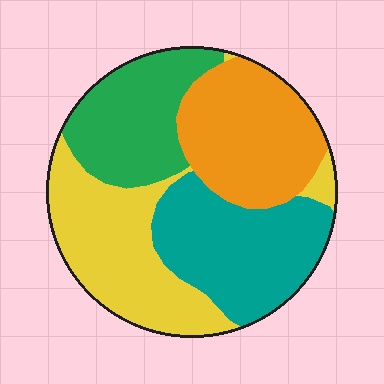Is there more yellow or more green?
Yellow.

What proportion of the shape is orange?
Orange covers 25% of the shape.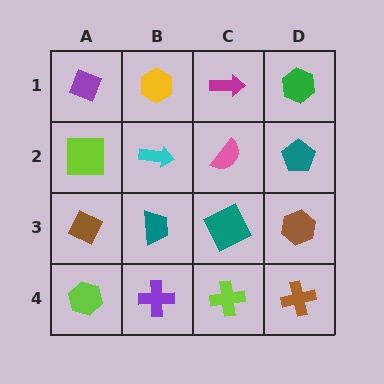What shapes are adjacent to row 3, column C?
A pink semicircle (row 2, column C), a lime cross (row 4, column C), a teal trapezoid (row 3, column B), a brown hexagon (row 3, column D).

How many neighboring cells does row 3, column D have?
3.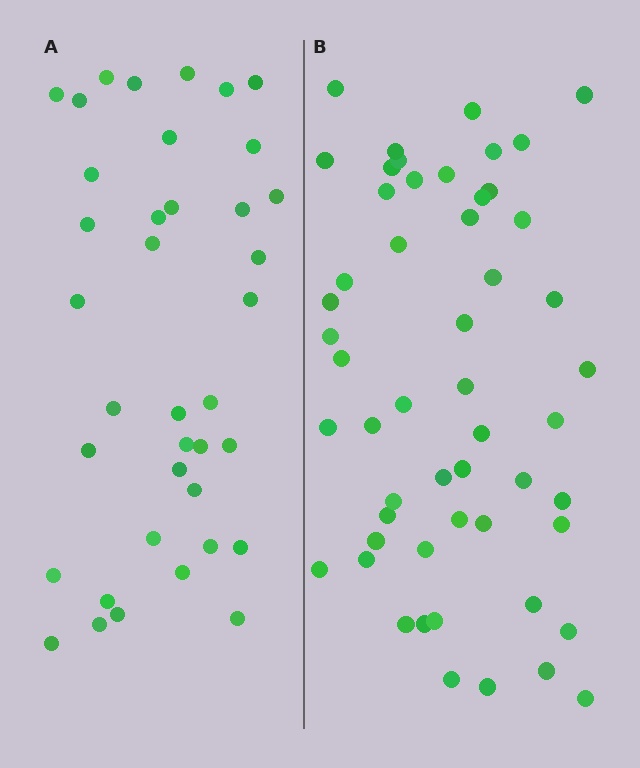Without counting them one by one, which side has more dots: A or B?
Region B (the right region) has more dots.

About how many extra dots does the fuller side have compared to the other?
Region B has approximately 15 more dots than region A.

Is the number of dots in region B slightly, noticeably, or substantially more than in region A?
Region B has noticeably more, but not dramatically so. The ratio is roughly 1.4 to 1.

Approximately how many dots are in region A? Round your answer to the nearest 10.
About 40 dots. (The exact count is 38, which rounds to 40.)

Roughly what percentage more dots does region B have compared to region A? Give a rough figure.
About 40% more.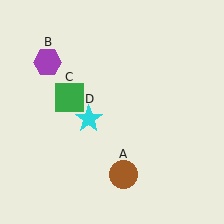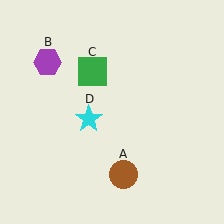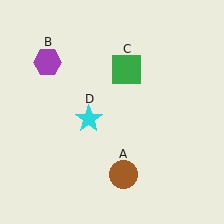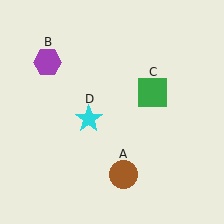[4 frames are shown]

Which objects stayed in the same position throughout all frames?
Brown circle (object A) and purple hexagon (object B) and cyan star (object D) remained stationary.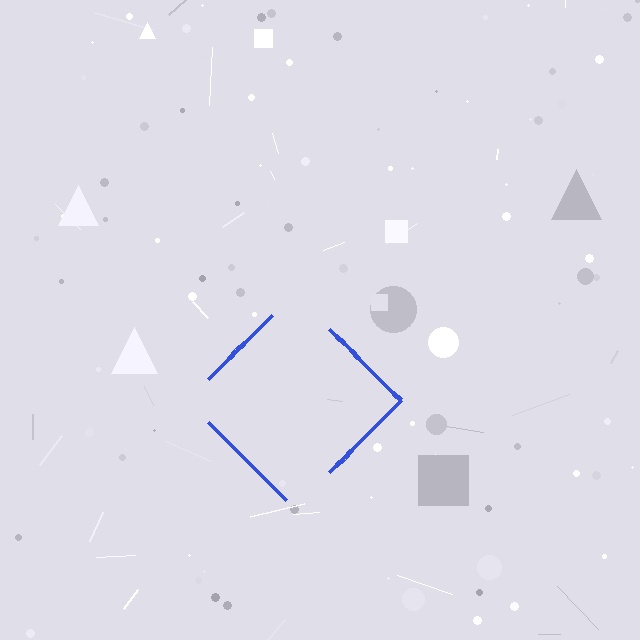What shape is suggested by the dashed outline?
The dashed outline suggests a diamond.